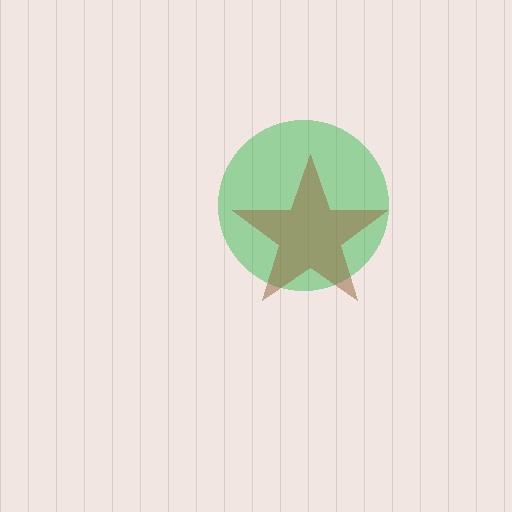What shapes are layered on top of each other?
The layered shapes are: a green circle, a brown star.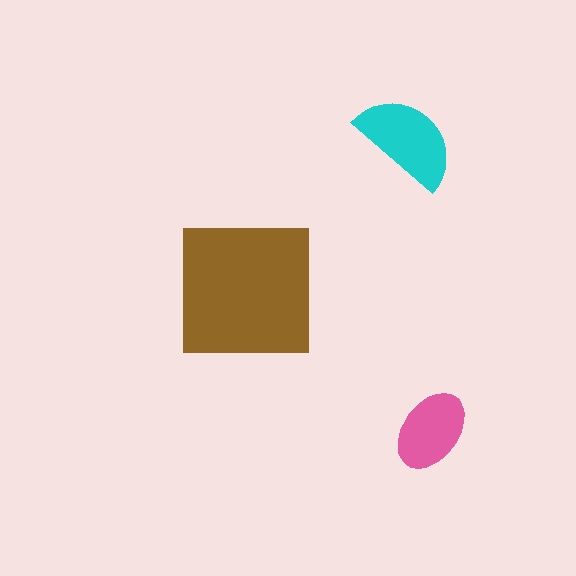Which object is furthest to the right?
The pink ellipse is rightmost.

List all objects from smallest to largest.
The pink ellipse, the cyan semicircle, the brown square.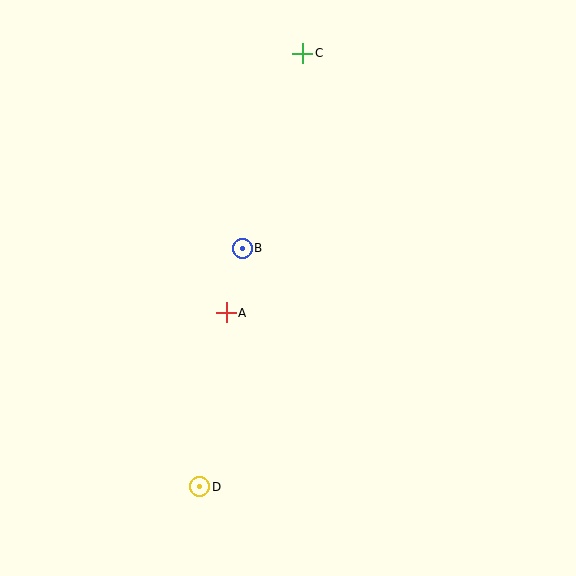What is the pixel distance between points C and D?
The distance between C and D is 445 pixels.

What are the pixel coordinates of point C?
Point C is at (303, 53).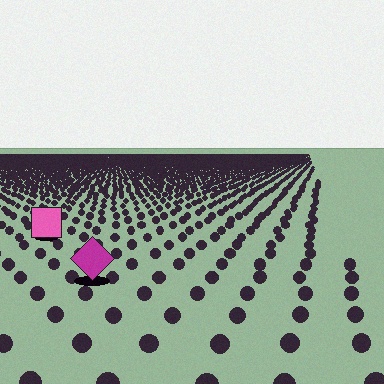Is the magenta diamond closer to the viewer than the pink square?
Yes. The magenta diamond is closer — you can tell from the texture gradient: the ground texture is coarser near it.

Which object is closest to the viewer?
The magenta diamond is closest. The texture marks near it are larger and more spread out.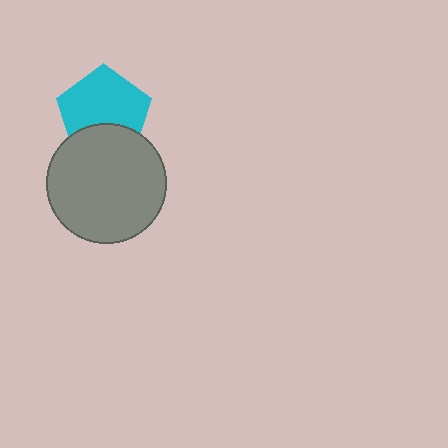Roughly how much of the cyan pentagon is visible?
Most of it is visible (roughly 68%).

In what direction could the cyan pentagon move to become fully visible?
The cyan pentagon could move up. That would shift it out from behind the gray circle entirely.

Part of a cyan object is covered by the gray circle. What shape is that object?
It is a pentagon.